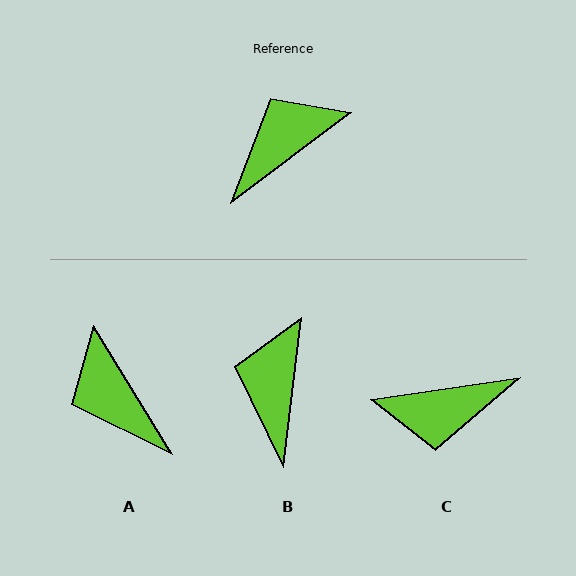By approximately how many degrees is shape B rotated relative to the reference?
Approximately 46 degrees counter-clockwise.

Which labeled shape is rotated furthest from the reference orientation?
C, about 152 degrees away.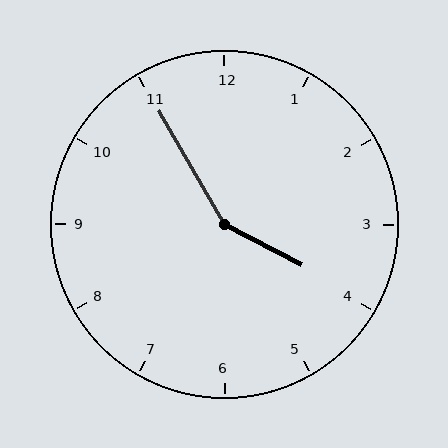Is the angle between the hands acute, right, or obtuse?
It is obtuse.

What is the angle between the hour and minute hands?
Approximately 148 degrees.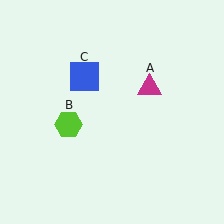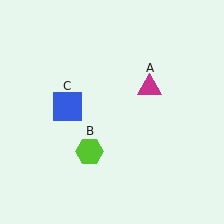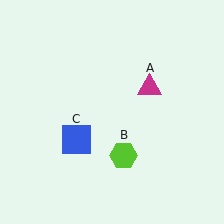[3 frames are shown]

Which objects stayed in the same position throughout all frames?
Magenta triangle (object A) remained stationary.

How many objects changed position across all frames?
2 objects changed position: lime hexagon (object B), blue square (object C).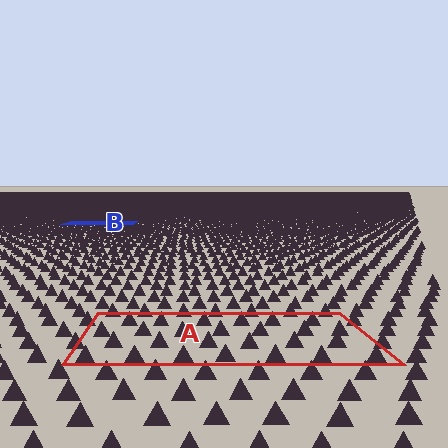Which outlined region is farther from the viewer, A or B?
Region B is farther from the viewer — the texture elements inside it appear smaller and more densely packed.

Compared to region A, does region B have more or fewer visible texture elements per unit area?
Region B has more texture elements per unit area — they are packed more densely because it is farther away.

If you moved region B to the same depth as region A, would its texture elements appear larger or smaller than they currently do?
They would appear larger. At a closer depth, the same texture elements are projected at a bigger on-screen size.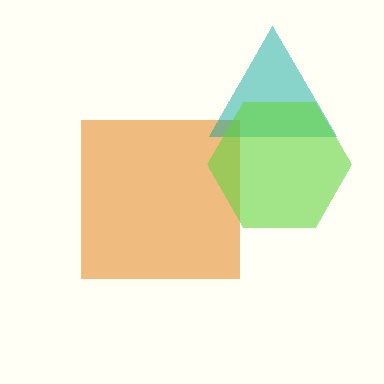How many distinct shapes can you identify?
There are 3 distinct shapes: an orange square, a teal triangle, a lime hexagon.